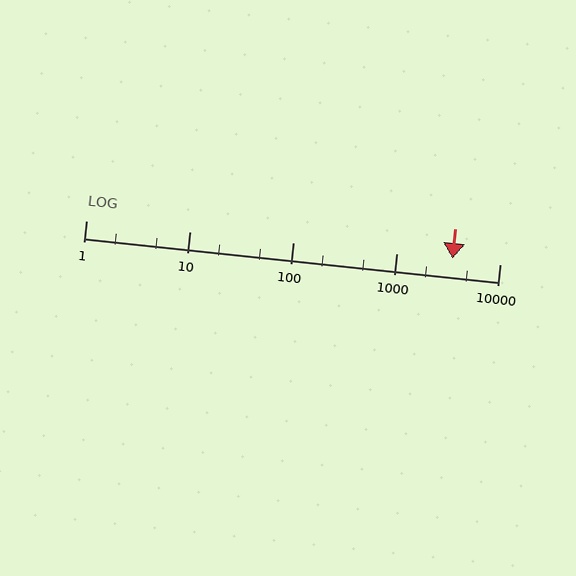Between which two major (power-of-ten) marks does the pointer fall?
The pointer is between 1000 and 10000.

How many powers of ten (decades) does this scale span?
The scale spans 4 decades, from 1 to 10000.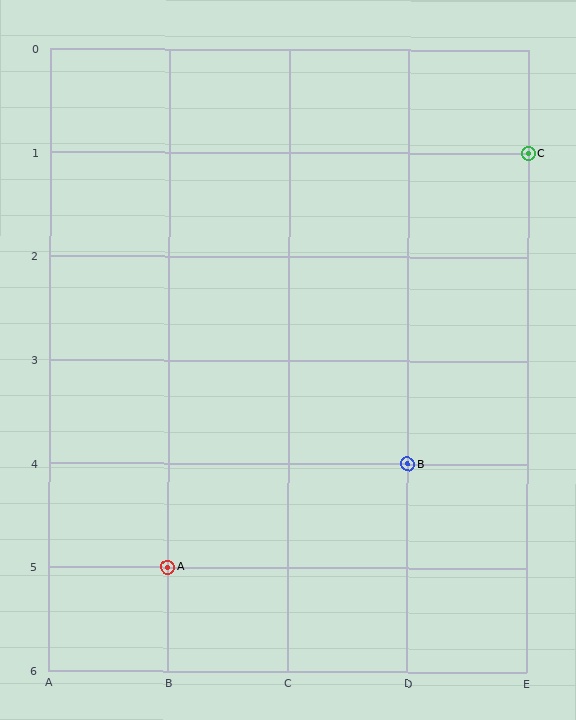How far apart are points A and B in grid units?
Points A and B are 2 columns and 1 row apart (about 2.2 grid units diagonally).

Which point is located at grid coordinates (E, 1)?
Point C is at (E, 1).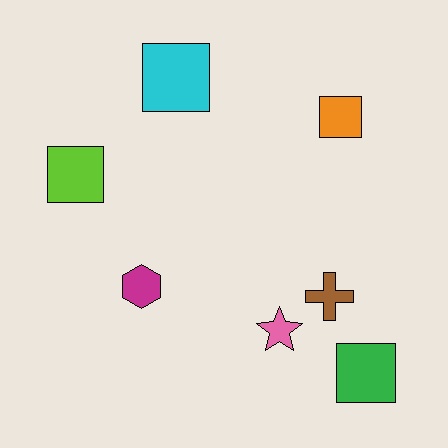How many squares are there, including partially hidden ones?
There are 4 squares.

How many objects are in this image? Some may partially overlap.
There are 7 objects.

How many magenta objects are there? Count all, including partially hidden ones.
There is 1 magenta object.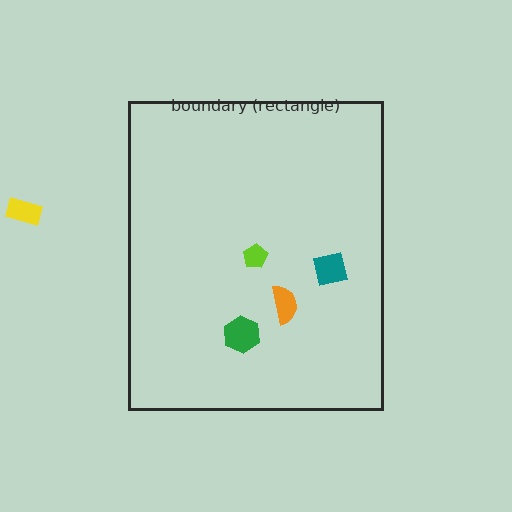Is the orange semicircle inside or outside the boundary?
Inside.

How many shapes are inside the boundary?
4 inside, 1 outside.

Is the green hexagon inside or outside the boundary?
Inside.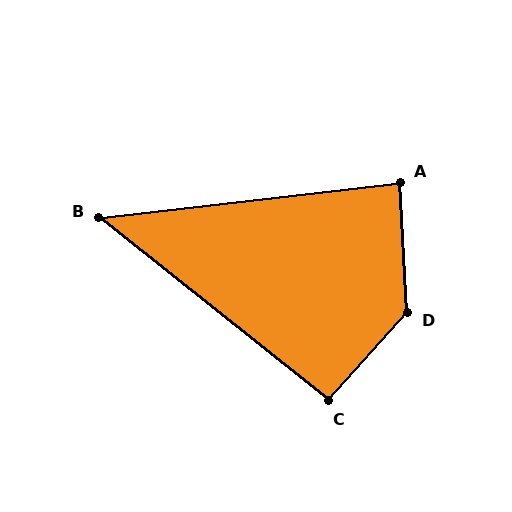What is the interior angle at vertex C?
Approximately 93 degrees (approximately right).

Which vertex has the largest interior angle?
D, at approximately 135 degrees.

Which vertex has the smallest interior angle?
B, at approximately 45 degrees.